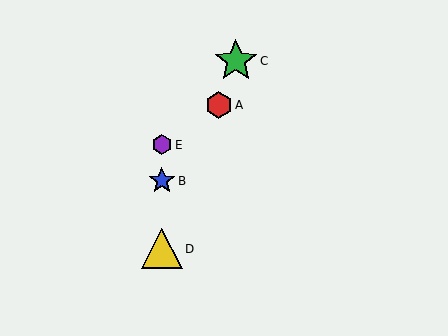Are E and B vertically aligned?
Yes, both are at x≈162.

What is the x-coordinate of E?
Object E is at x≈162.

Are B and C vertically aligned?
No, B is at x≈162 and C is at x≈236.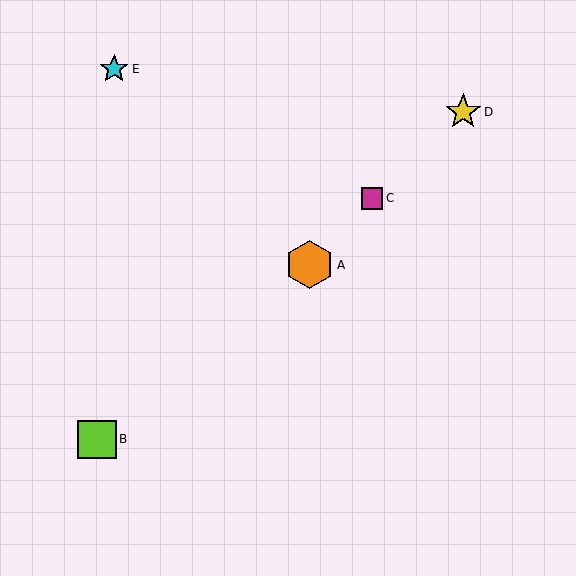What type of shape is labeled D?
Shape D is a yellow star.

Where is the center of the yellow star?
The center of the yellow star is at (463, 112).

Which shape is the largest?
The orange hexagon (labeled A) is the largest.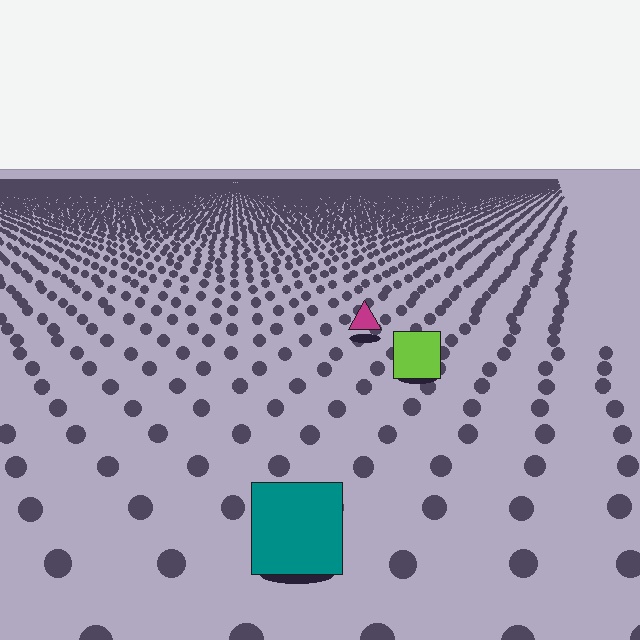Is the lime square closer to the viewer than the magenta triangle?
Yes. The lime square is closer — you can tell from the texture gradient: the ground texture is coarser near it.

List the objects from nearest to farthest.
From nearest to farthest: the teal square, the lime square, the magenta triangle.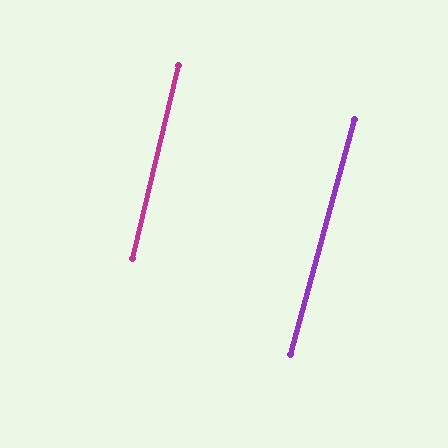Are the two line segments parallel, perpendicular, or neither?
Parallel — their directions differ by only 1.9°.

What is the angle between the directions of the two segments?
Approximately 2 degrees.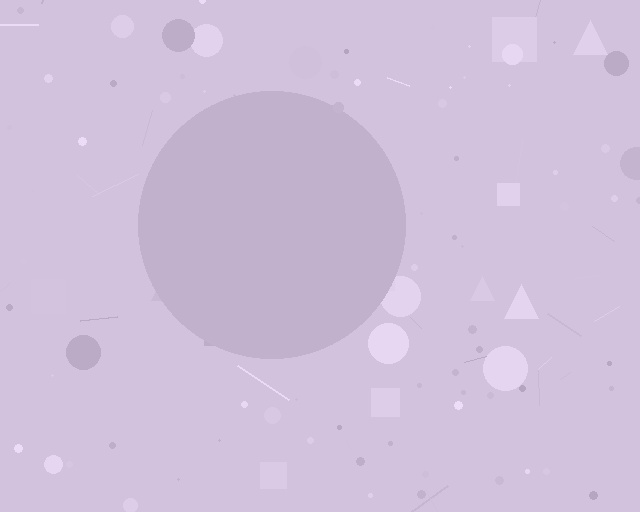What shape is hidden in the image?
A circle is hidden in the image.